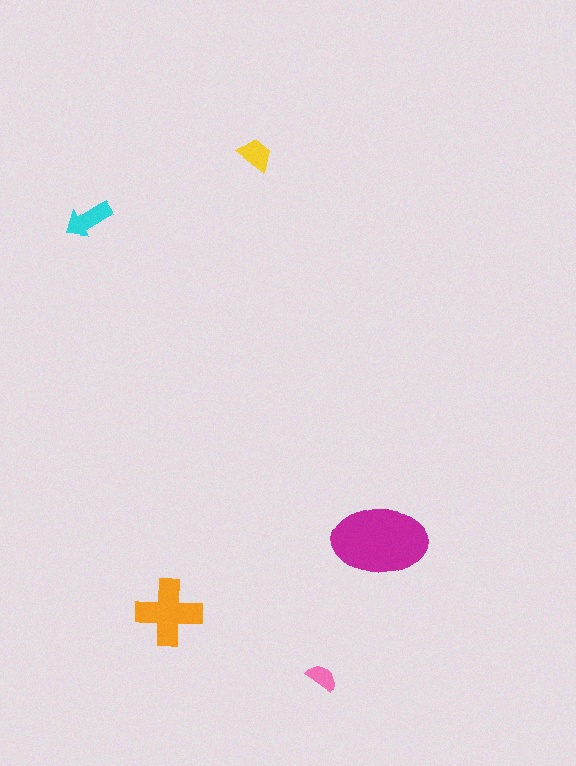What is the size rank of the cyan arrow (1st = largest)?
3rd.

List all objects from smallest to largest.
The pink semicircle, the yellow trapezoid, the cyan arrow, the orange cross, the magenta ellipse.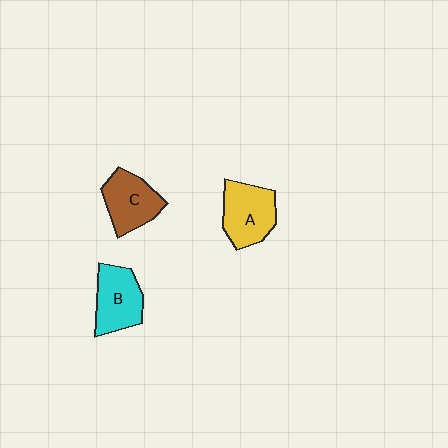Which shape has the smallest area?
Shape C (brown).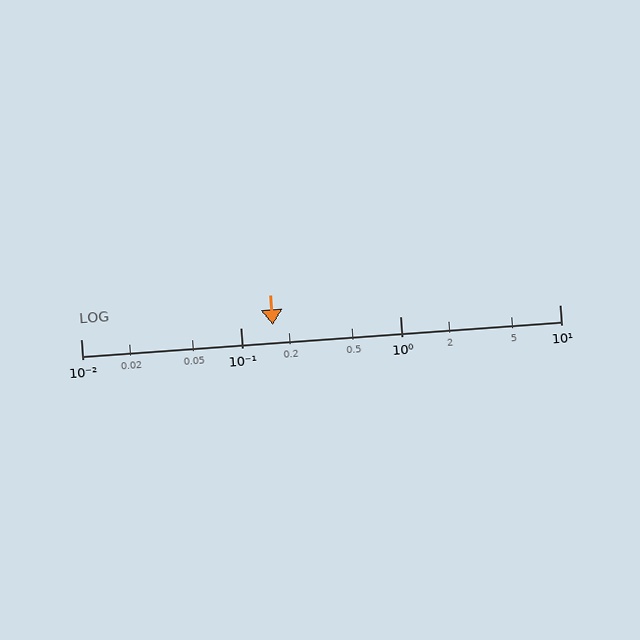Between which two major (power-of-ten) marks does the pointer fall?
The pointer is between 0.1 and 1.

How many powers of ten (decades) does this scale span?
The scale spans 3 decades, from 0.01 to 10.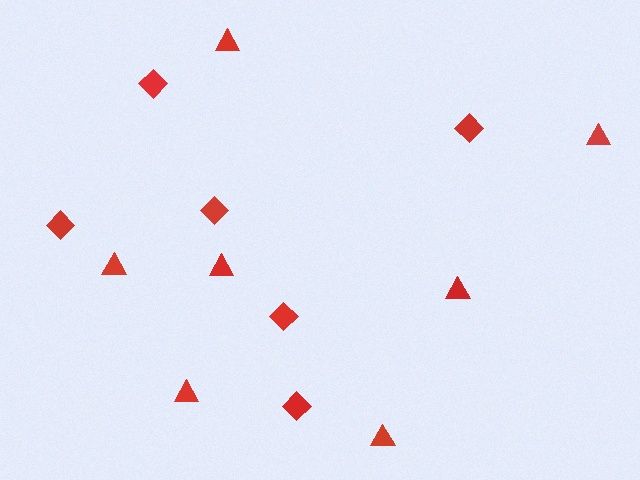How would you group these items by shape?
There are 2 groups: one group of diamonds (6) and one group of triangles (7).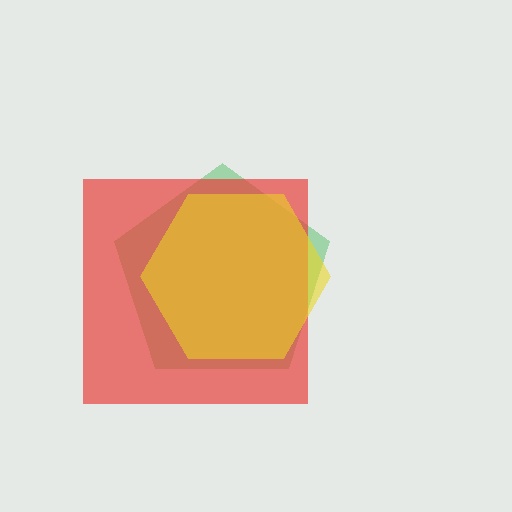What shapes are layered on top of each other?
The layered shapes are: a green pentagon, a red square, a yellow hexagon.